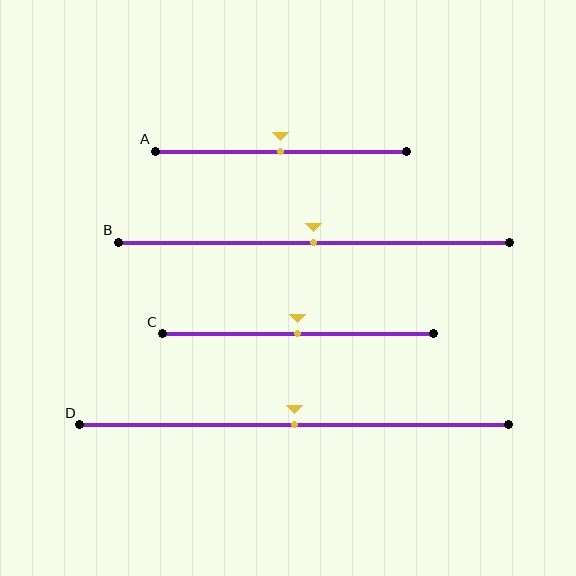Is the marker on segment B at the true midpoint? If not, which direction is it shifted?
Yes, the marker on segment B is at the true midpoint.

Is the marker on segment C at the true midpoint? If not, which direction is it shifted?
Yes, the marker on segment C is at the true midpoint.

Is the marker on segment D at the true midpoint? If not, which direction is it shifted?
Yes, the marker on segment D is at the true midpoint.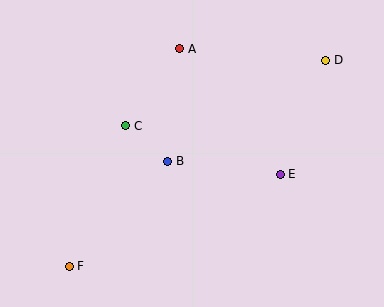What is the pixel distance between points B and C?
The distance between B and C is 55 pixels.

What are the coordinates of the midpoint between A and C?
The midpoint between A and C is at (153, 87).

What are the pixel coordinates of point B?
Point B is at (168, 161).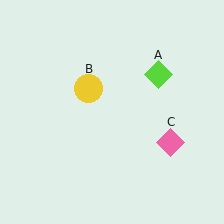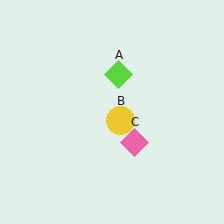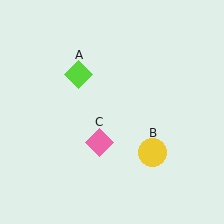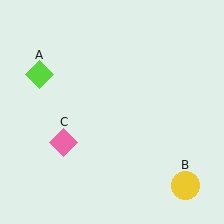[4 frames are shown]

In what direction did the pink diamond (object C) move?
The pink diamond (object C) moved left.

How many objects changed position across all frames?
3 objects changed position: lime diamond (object A), yellow circle (object B), pink diamond (object C).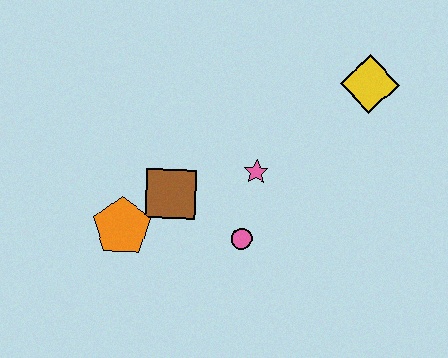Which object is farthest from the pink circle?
The yellow diamond is farthest from the pink circle.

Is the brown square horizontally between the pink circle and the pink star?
No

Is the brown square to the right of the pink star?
No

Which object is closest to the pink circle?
The pink star is closest to the pink circle.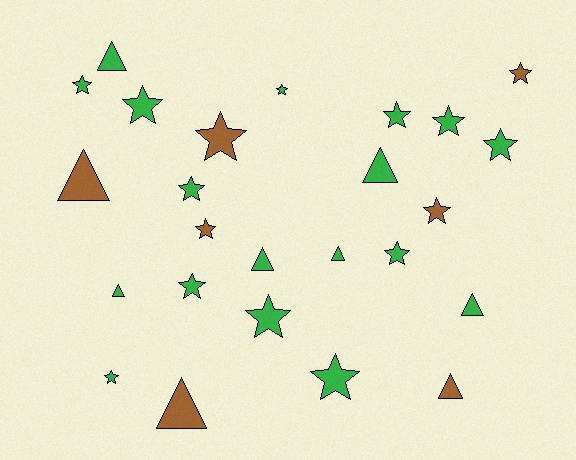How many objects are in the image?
There are 25 objects.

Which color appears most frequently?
Green, with 18 objects.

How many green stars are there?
There are 12 green stars.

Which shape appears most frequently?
Star, with 16 objects.